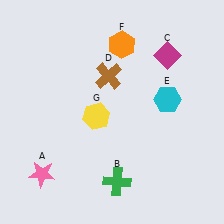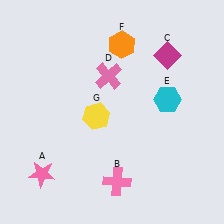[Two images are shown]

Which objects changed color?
B changed from green to pink. D changed from brown to pink.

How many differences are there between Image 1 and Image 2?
There are 2 differences between the two images.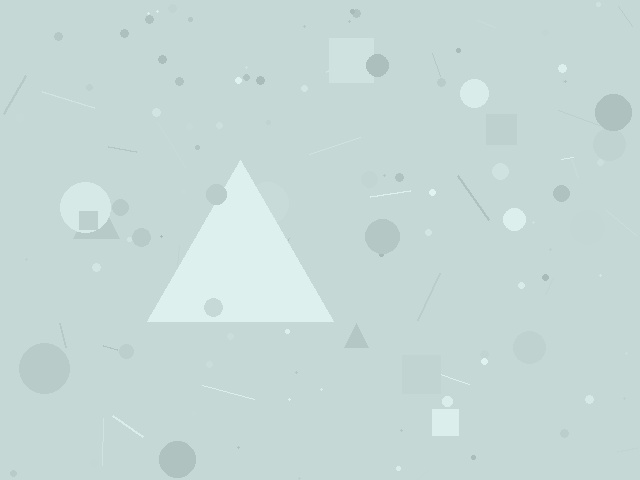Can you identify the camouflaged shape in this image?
The camouflaged shape is a triangle.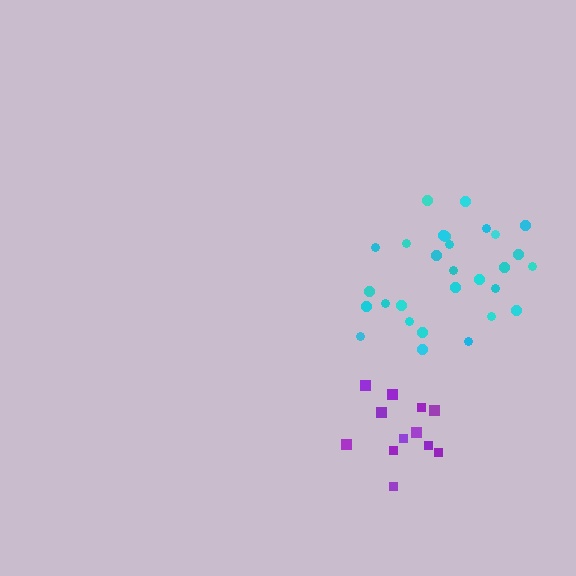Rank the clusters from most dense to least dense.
cyan, purple.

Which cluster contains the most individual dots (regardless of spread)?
Cyan (29).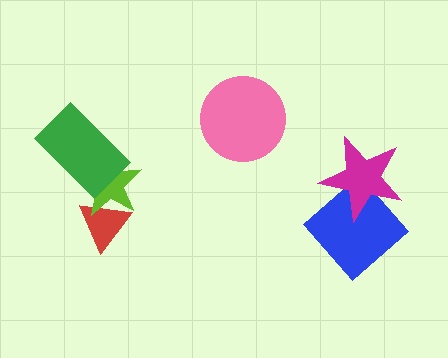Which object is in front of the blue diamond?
The magenta star is in front of the blue diamond.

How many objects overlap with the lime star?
2 objects overlap with the lime star.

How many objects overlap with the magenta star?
1 object overlaps with the magenta star.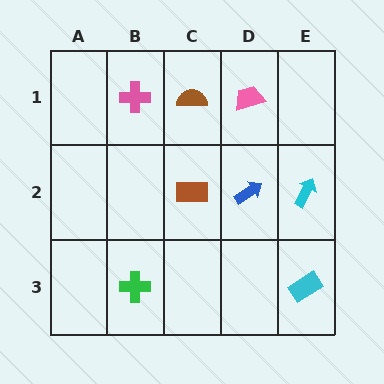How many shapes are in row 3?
2 shapes.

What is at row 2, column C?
A brown rectangle.